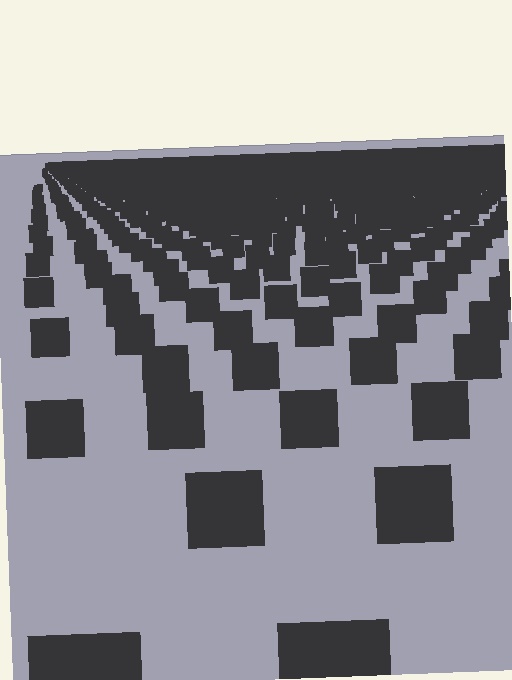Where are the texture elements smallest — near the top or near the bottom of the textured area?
Near the top.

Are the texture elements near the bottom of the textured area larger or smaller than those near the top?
Larger. Near the bottom, elements are closer to the viewer and appear at a bigger on-screen size.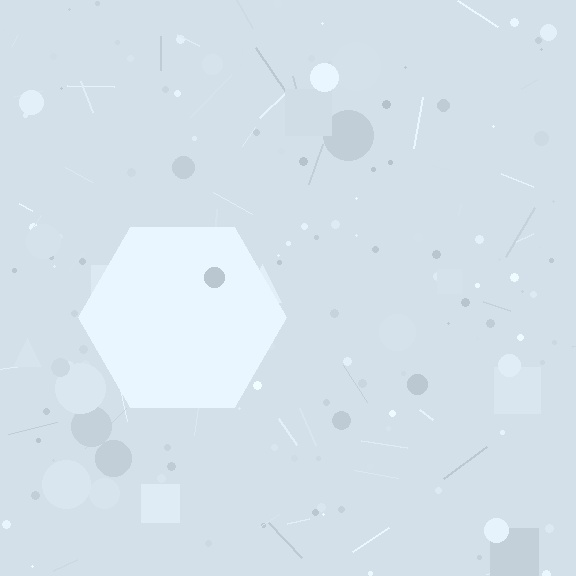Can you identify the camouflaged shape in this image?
The camouflaged shape is a hexagon.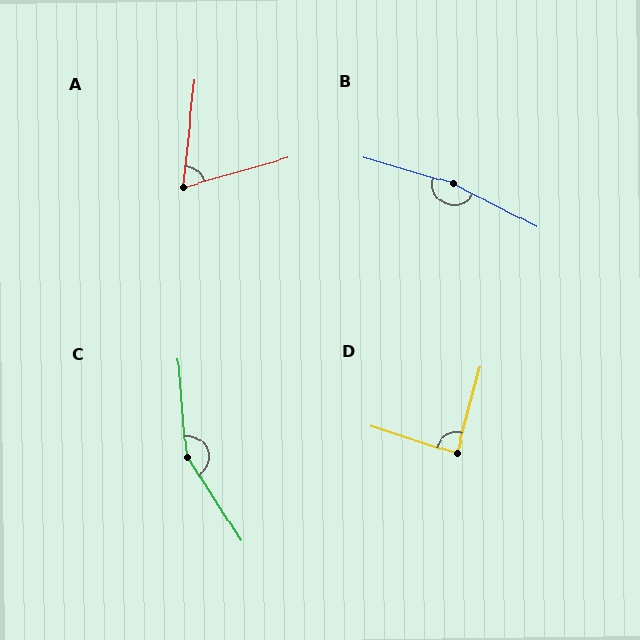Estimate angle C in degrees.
Approximately 152 degrees.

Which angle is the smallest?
A, at approximately 68 degrees.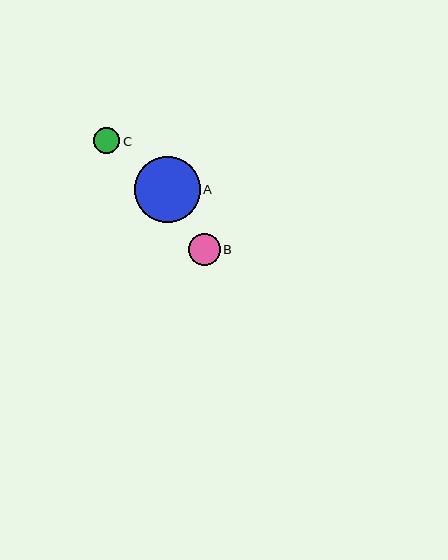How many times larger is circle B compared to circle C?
Circle B is approximately 1.2 times the size of circle C.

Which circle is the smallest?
Circle C is the smallest with a size of approximately 26 pixels.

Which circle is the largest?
Circle A is the largest with a size of approximately 66 pixels.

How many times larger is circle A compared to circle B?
Circle A is approximately 2.1 times the size of circle B.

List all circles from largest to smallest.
From largest to smallest: A, B, C.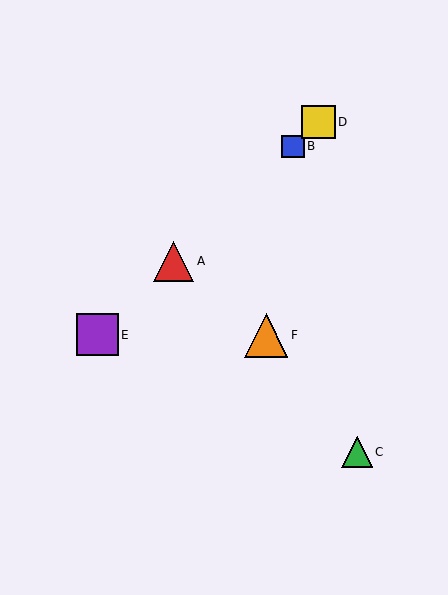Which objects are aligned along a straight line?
Objects A, B, D, E are aligned along a straight line.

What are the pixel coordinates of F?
Object F is at (266, 335).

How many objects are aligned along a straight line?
4 objects (A, B, D, E) are aligned along a straight line.